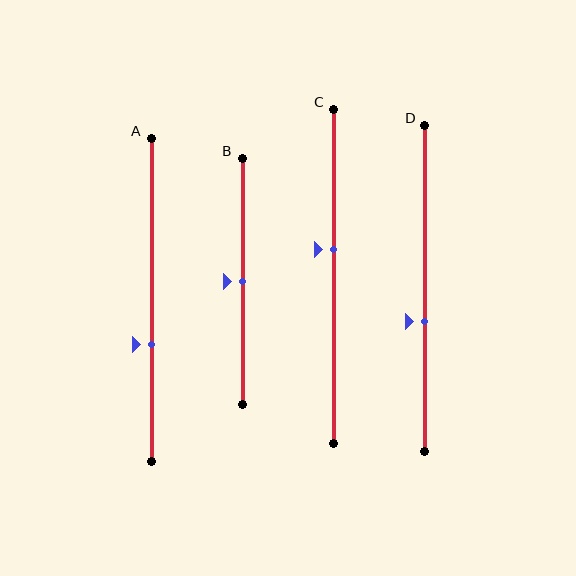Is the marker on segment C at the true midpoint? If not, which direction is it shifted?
No, the marker on segment C is shifted upward by about 8% of the segment length.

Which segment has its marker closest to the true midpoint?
Segment B has its marker closest to the true midpoint.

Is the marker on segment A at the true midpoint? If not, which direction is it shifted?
No, the marker on segment A is shifted downward by about 14% of the segment length.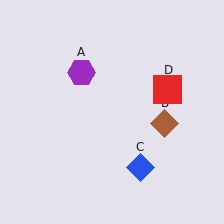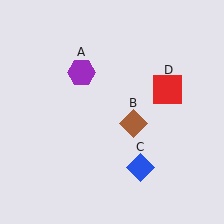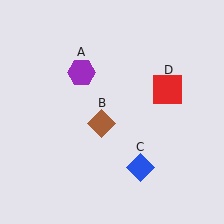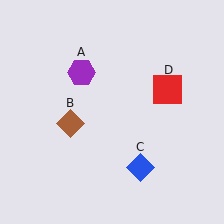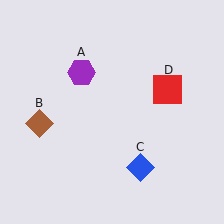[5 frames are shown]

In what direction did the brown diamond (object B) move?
The brown diamond (object B) moved left.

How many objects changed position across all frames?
1 object changed position: brown diamond (object B).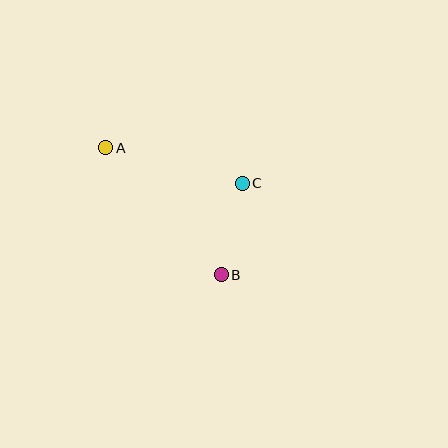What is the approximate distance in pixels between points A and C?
The distance between A and C is approximately 141 pixels.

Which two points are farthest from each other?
Points A and B are farthest from each other.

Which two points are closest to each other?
Points B and C are closest to each other.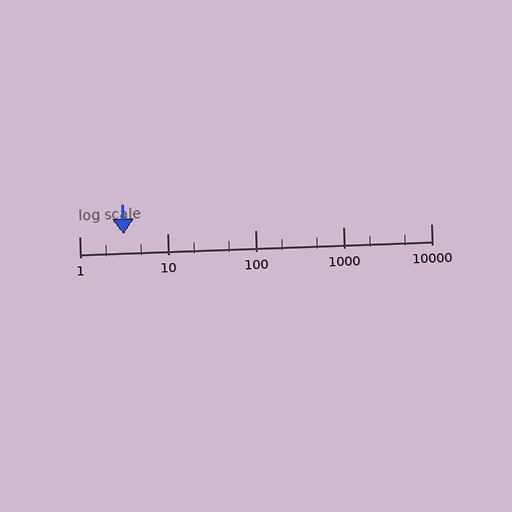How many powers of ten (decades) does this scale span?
The scale spans 4 decades, from 1 to 10000.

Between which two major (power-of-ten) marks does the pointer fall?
The pointer is between 1 and 10.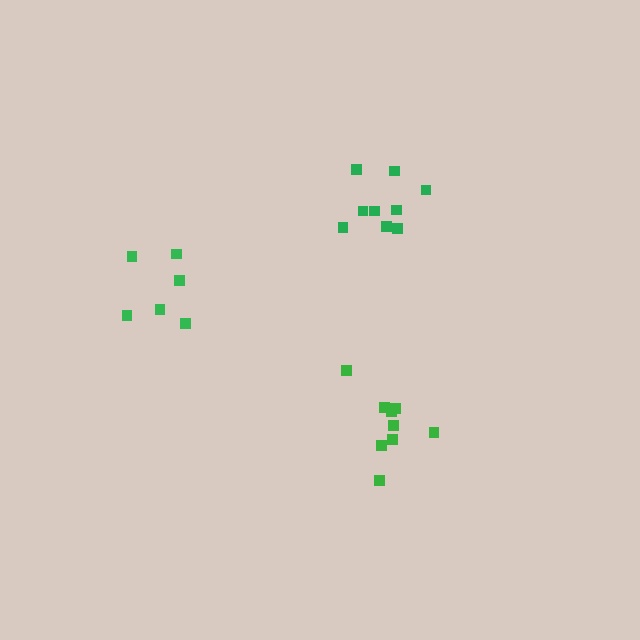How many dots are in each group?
Group 1: 9 dots, Group 2: 6 dots, Group 3: 9 dots (24 total).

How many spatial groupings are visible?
There are 3 spatial groupings.